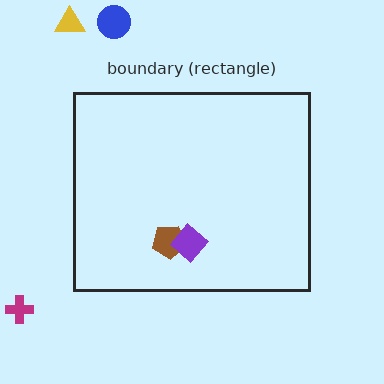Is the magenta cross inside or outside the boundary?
Outside.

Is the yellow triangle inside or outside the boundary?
Outside.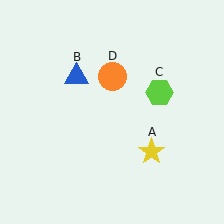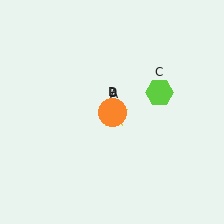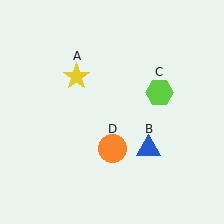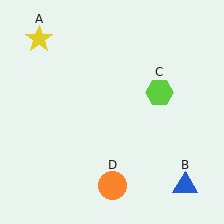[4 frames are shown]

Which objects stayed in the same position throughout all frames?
Lime hexagon (object C) remained stationary.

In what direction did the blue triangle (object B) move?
The blue triangle (object B) moved down and to the right.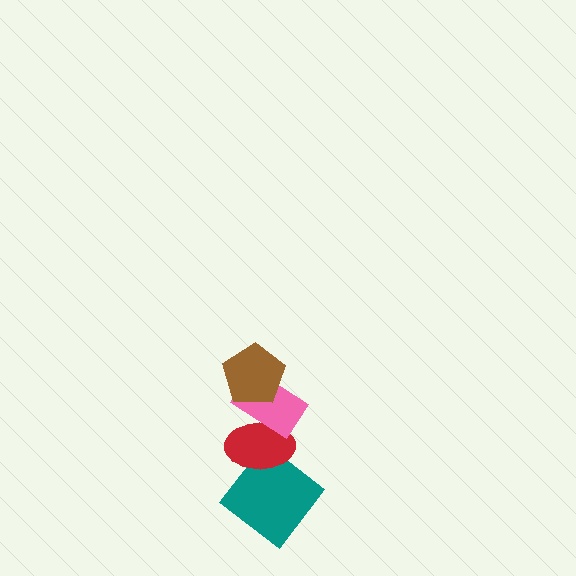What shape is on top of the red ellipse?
The pink rectangle is on top of the red ellipse.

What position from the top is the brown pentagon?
The brown pentagon is 1st from the top.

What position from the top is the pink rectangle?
The pink rectangle is 2nd from the top.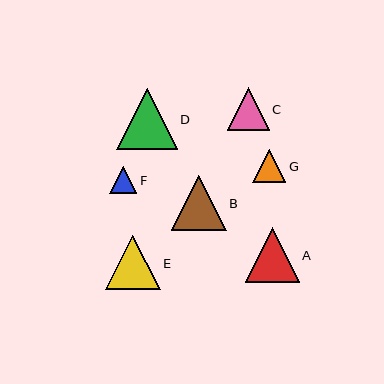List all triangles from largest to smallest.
From largest to smallest: D, B, E, A, C, G, F.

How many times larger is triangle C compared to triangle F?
Triangle C is approximately 1.5 times the size of triangle F.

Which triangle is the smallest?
Triangle F is the smallest with a size of approximately 27 pixels.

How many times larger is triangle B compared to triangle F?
Triangle B is approximately 2.0 times the size of triangle F.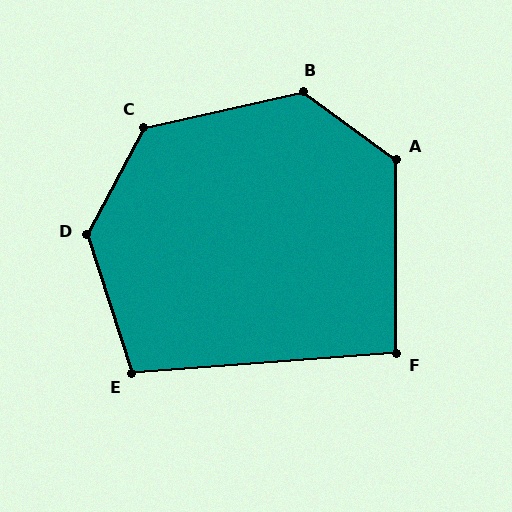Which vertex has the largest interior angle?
D, at approximately 134 degrees.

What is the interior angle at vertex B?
Approximately 132 degrees (obtuse).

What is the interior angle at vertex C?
Approximately 130 degrees (obtuse).